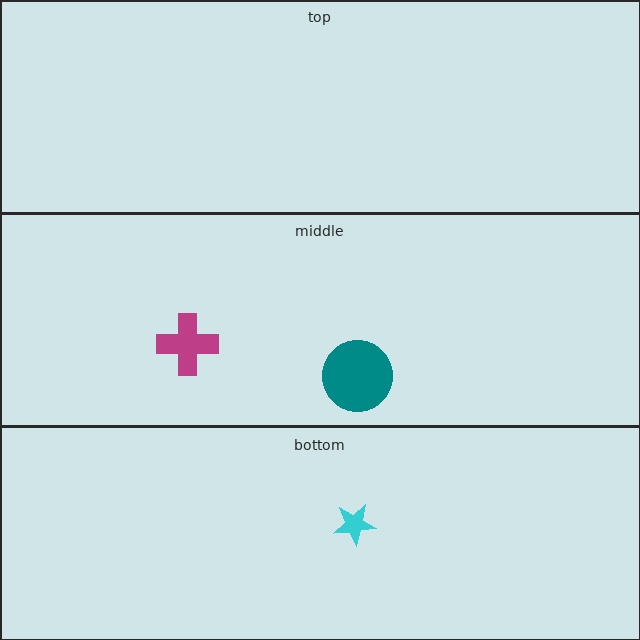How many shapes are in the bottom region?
1.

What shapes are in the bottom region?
The cyan star.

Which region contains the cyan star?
The bottom region.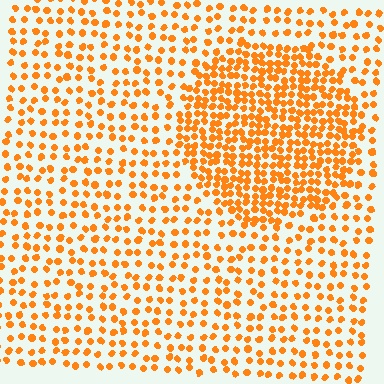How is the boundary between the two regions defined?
The boundary is defined by a change in element density (approximately 2.1x ratio). All elements are the same color, size, and shape.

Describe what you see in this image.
The image contains small orange elements arranged at two different densities. A circle-shaped region is visible where the elements are more densely packed than the surrounding area.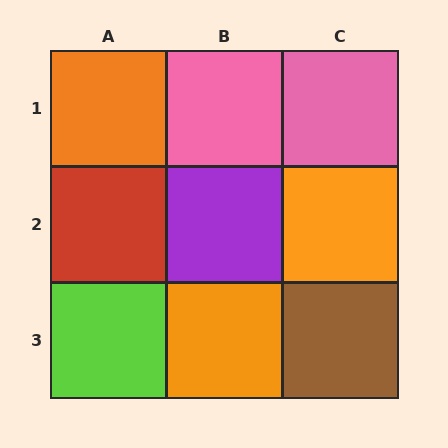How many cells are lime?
1 cell is lime.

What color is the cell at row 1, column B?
Pink.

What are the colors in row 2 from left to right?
Red, purple, orange.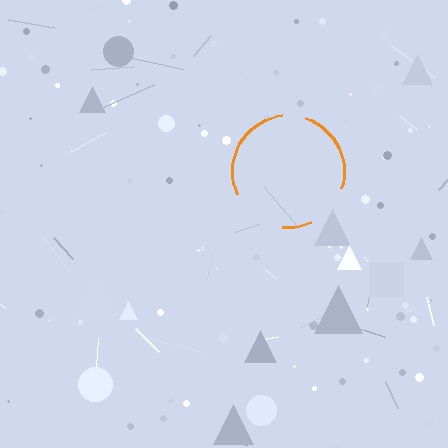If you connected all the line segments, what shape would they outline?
They would outline a circle.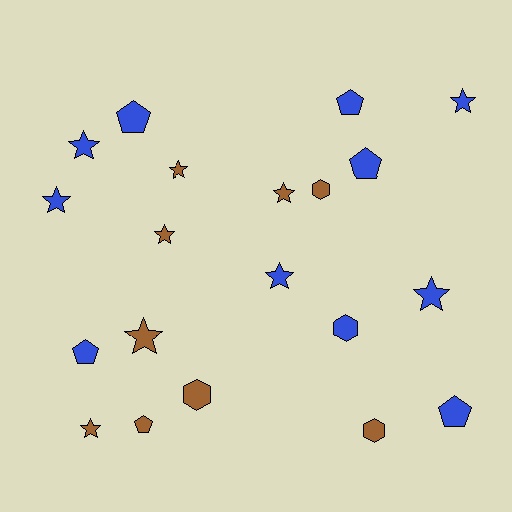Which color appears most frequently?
Blue, with 11 objects.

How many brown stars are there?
There are 5 brown stars.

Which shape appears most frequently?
Star, with 10 objects.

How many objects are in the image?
There are 20 objects.